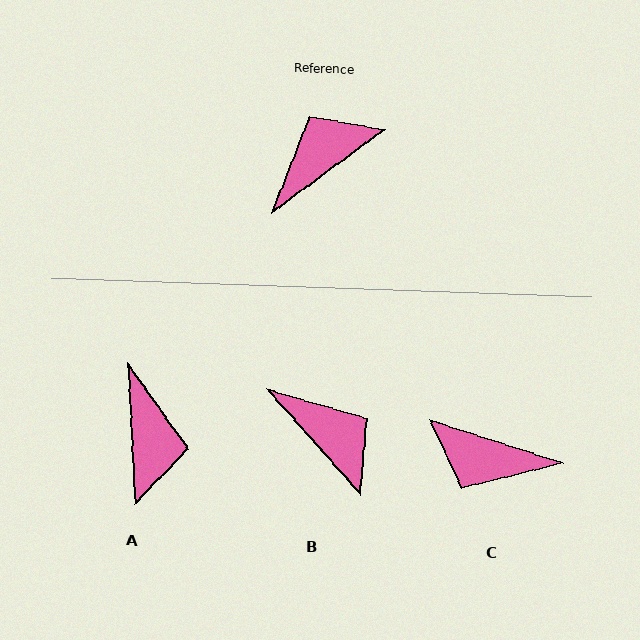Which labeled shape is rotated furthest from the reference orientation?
C, about 125 degrees away.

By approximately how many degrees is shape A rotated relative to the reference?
Approximately 124 degrees clockwise.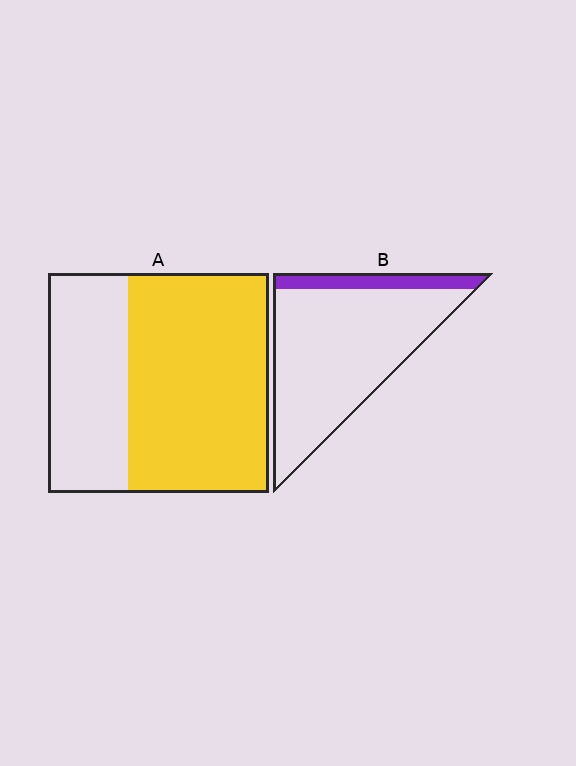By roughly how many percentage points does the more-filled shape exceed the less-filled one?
By roughly 50 percentage points (A over B).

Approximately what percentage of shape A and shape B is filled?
A is approximately 65% and B is approximately 15%.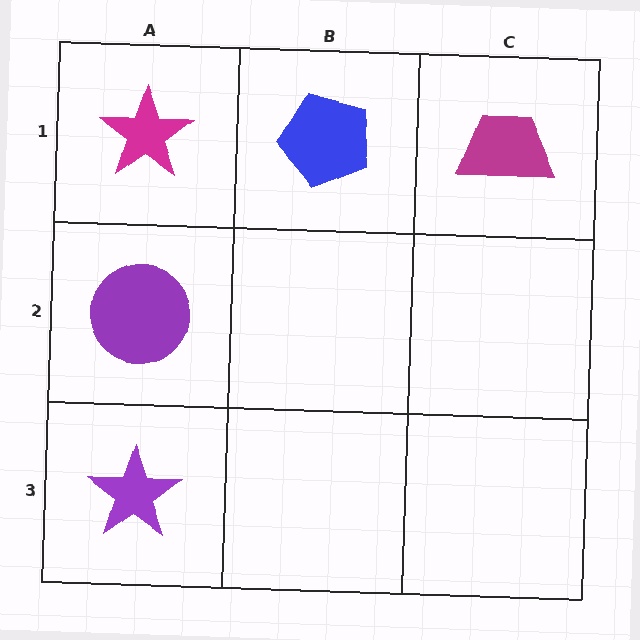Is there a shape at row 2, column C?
No, that cell is empty.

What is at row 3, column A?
A purple star.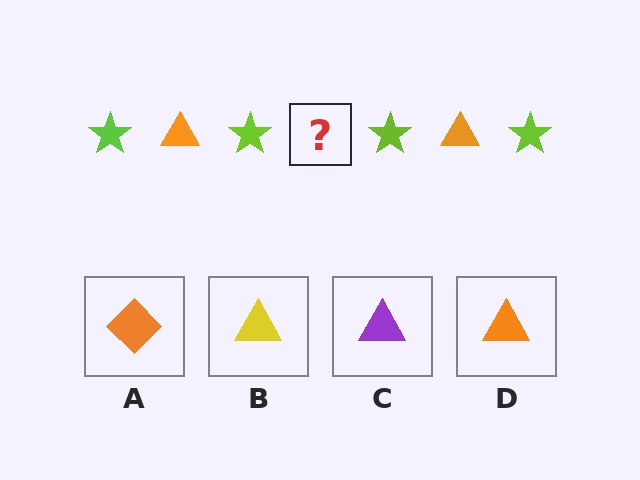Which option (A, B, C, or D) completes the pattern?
D.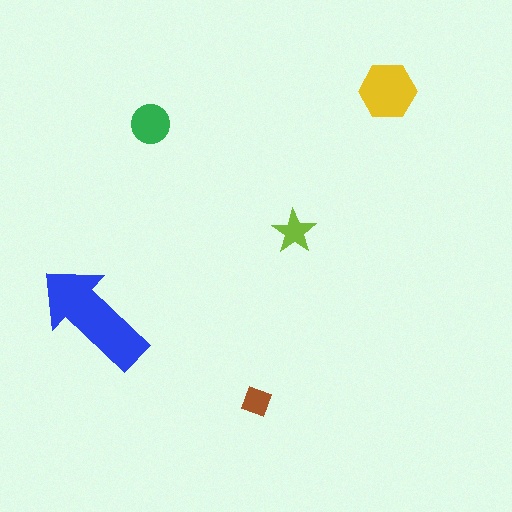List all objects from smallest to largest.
The brown diamond, the lime star, the green circle, the yellow hexagon, the blue arrow.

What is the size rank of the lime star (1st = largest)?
4th.